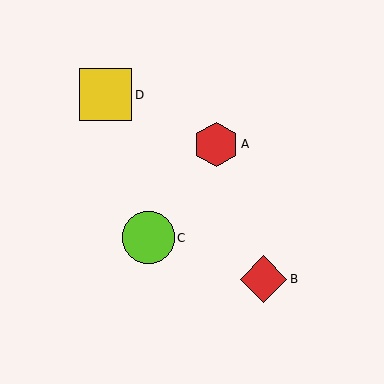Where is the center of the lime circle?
The center of the lime circle is at (148, 238).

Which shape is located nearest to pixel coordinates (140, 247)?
The lime circle (labeled C) at (148, 238) is nearest to that location.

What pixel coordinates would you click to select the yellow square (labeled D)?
Click at (106, 95) to select the yellow square D.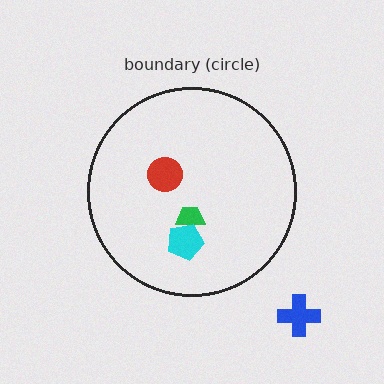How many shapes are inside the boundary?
3 inside, 1 outside.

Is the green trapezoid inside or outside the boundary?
Inside.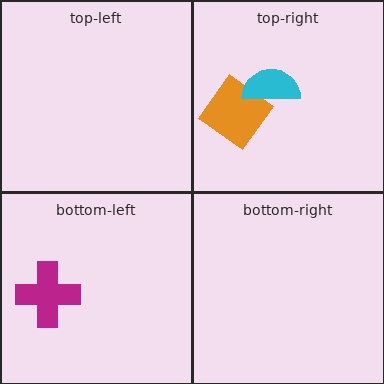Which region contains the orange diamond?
The top-right region.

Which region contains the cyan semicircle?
The top-right region.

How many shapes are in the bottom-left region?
1.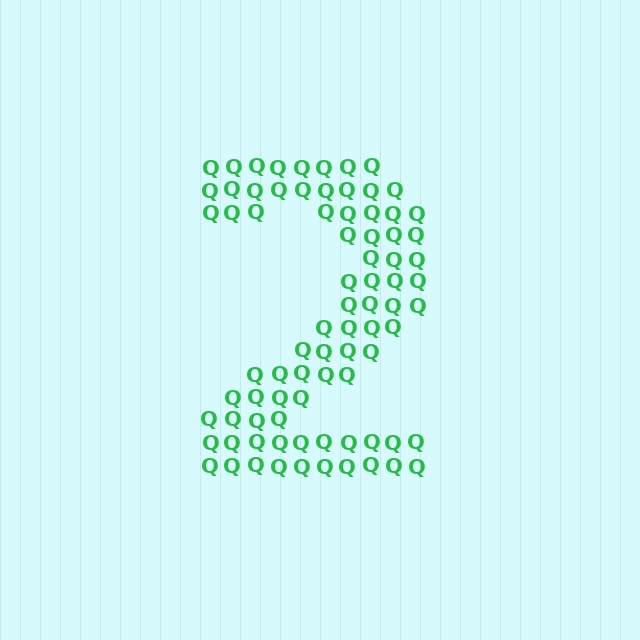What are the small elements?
The small elements are letter Q's.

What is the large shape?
The large shape is the digit 2.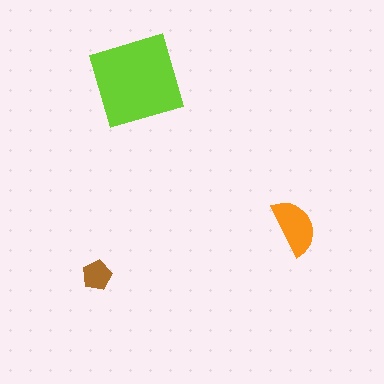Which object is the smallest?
The brown pentagon.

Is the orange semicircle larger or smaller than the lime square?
Smaller.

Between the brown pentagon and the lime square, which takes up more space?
The lime square.